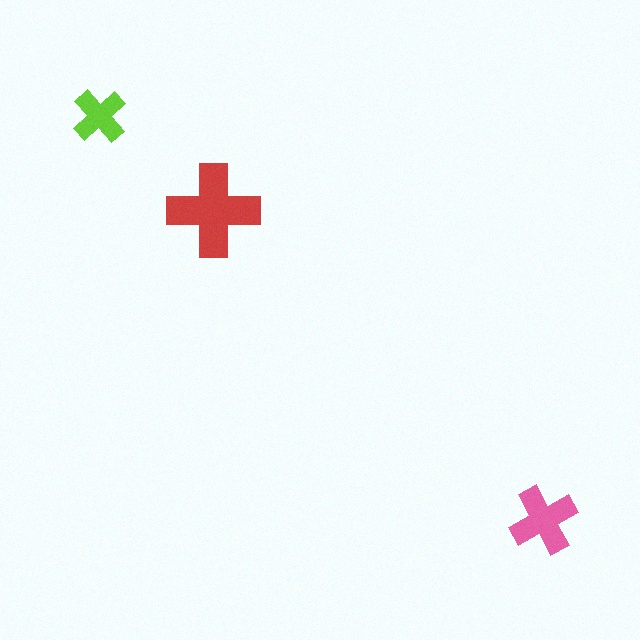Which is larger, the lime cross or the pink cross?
The pink one.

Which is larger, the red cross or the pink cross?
The red one.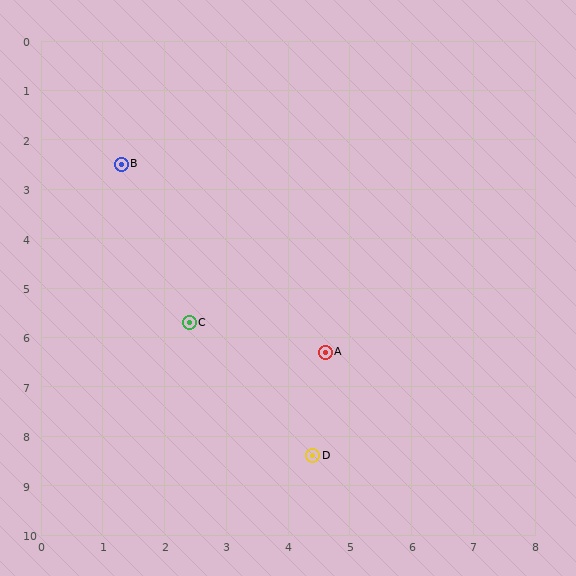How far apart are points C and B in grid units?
Points C and B are about 3.4 grid units apart.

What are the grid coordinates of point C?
Point C is at approximately (2.4, 5.7).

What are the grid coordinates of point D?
Point D is at approximately (4.4, 8.4).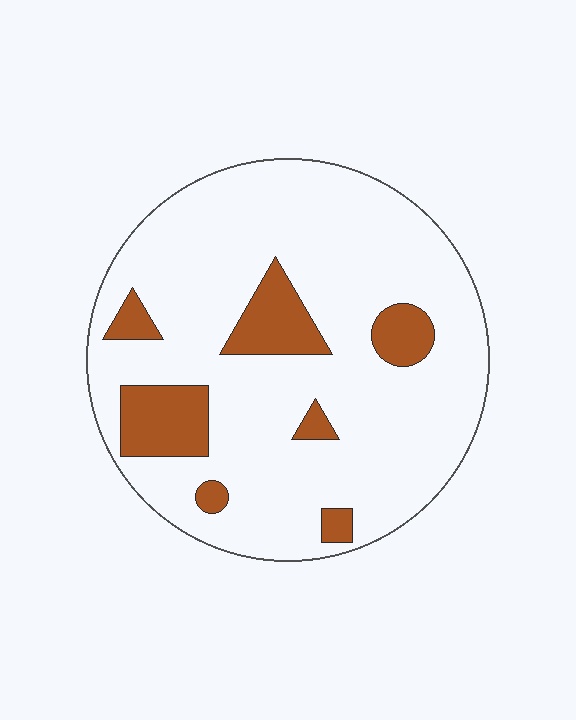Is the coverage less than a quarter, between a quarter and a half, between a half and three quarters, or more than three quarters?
Less than a quarter.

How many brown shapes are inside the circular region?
7.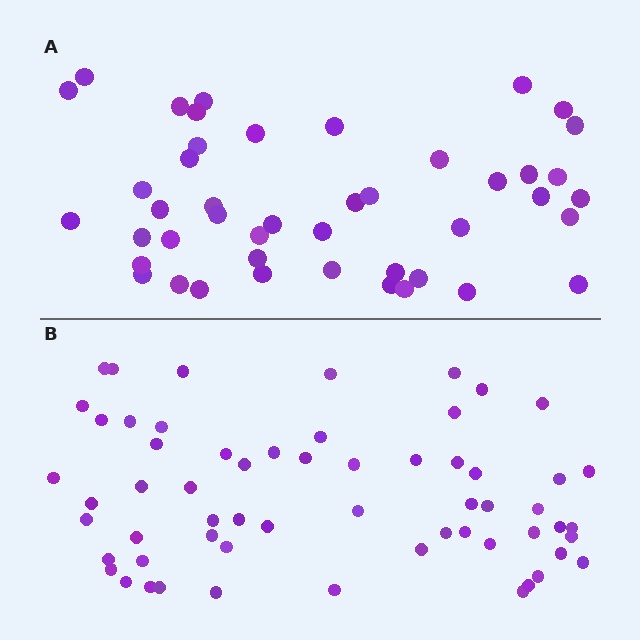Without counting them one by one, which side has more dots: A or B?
Region B (the bottom region) has more dots.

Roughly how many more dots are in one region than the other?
Region B has approximately 15 more dots than region A.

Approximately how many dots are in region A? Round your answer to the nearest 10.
About 40 dots. (The exact count is 45, which rounds to 40.)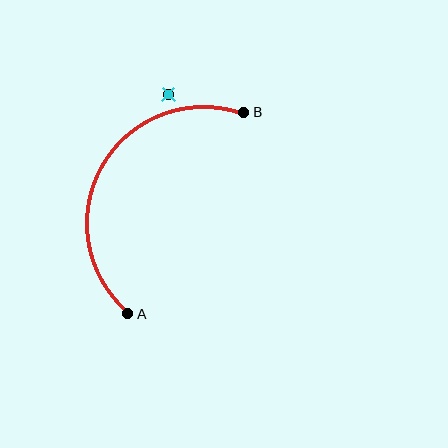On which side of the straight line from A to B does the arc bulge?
The arc bulges to the left of the straight line connecting A and B.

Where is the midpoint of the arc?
The arc midpoint is the point on the curve farthest from the straight line joining A and B. It sits to the left of that line.